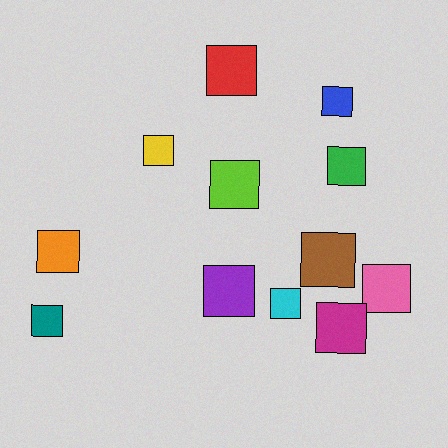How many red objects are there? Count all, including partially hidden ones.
There is 1 red object.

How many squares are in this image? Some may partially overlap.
There are 12 squares.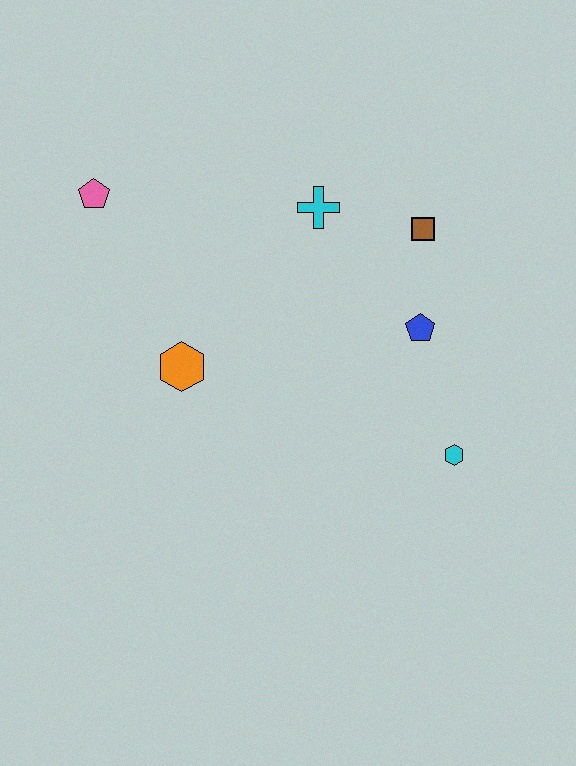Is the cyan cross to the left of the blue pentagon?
Yes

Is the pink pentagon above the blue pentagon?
Yes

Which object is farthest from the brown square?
The pink pentagon is farthest from the brown square.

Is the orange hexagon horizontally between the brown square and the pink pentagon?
Yes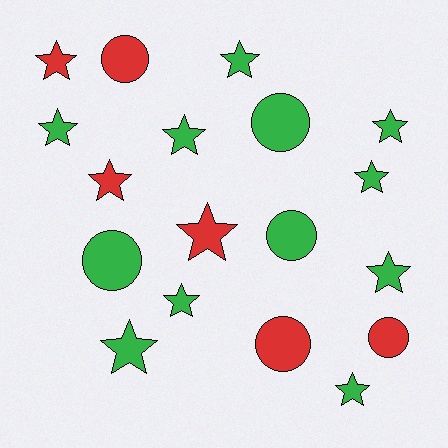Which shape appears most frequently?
Star, with 12 objects.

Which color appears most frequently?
Green, with 12 objects.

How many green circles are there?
There are 3 green circles.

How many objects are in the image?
There are 18 objects.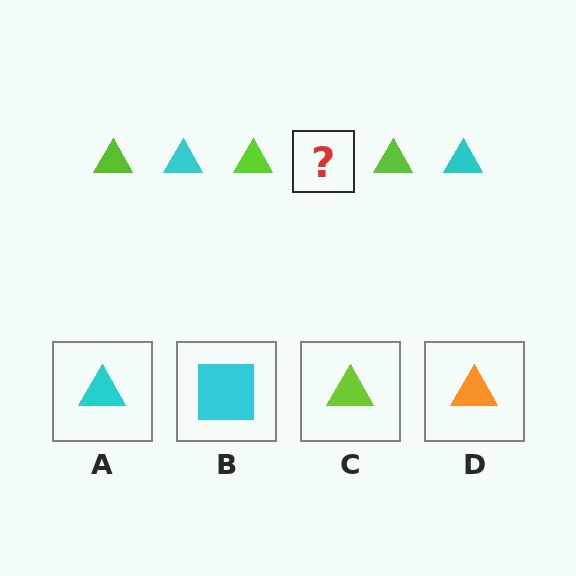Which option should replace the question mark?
Option A.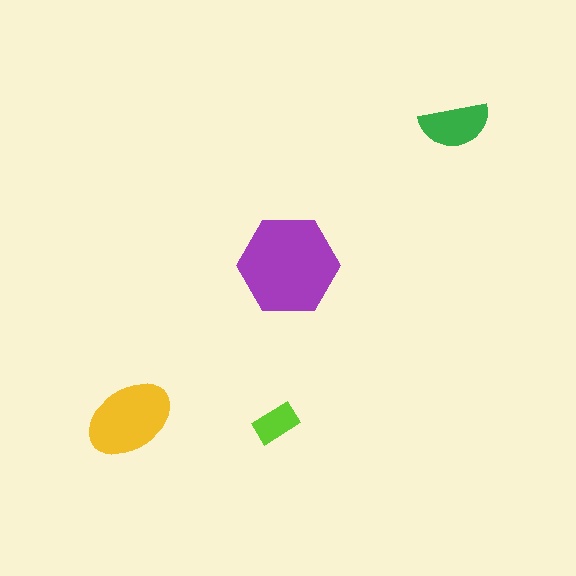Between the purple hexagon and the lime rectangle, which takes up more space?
The purple hexagon.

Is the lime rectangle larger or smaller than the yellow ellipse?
Smaller.